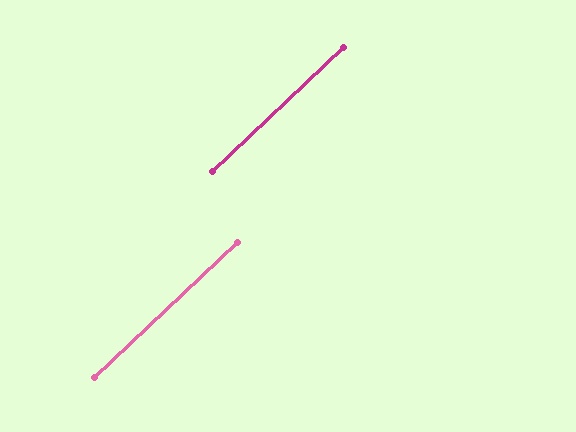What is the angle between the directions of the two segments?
Approximately 0 degrees.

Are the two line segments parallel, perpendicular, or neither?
Parallel — their directions differ by only 0.0°.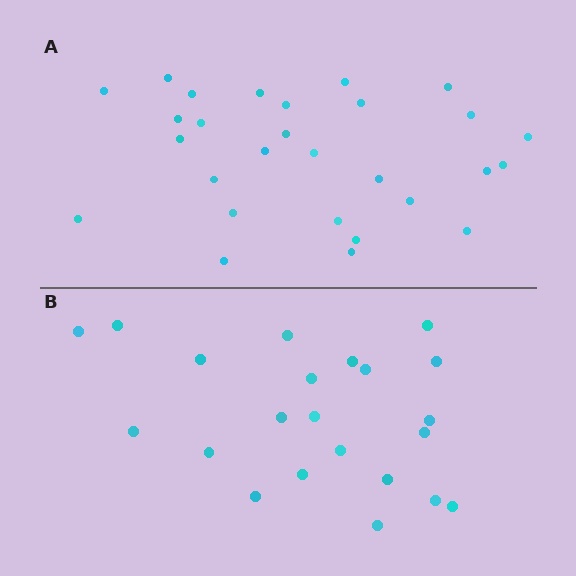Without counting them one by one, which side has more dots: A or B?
Region A (the top region) has more dots.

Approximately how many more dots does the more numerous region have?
Region A has about 6 more dots than region B.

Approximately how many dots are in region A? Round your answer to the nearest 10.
About 30 dots. (The exact count is 28, which rounds to 30.)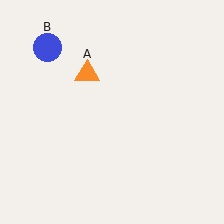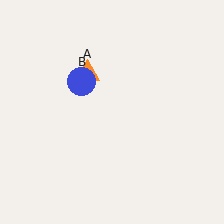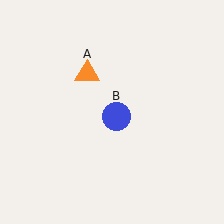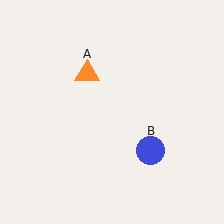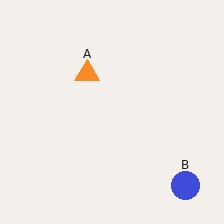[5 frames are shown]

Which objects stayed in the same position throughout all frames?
Orange triangle (object A) remained stationary.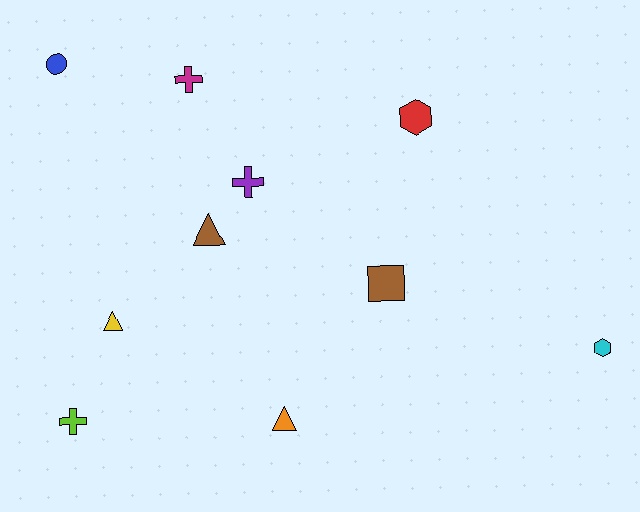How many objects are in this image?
There are 10 objects.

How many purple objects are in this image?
There is 1 purple object.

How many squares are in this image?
There is 1 square.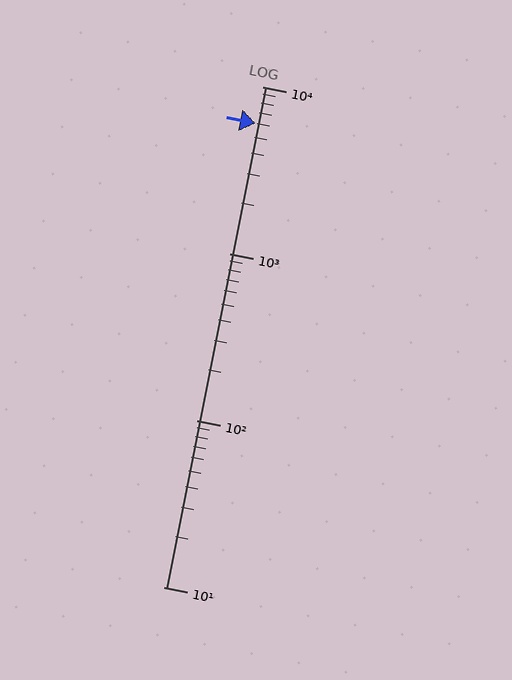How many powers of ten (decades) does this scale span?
The scale spans 3 decades, from 10 to 10000.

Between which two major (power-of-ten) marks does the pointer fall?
The pointer is between 1000 and 10000.